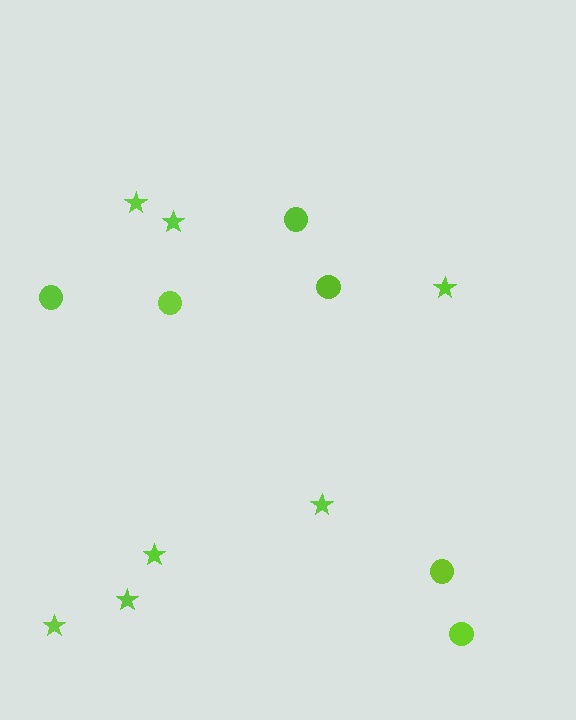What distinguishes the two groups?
There are 2 groups: one group of stars (7) and one group of circles (6).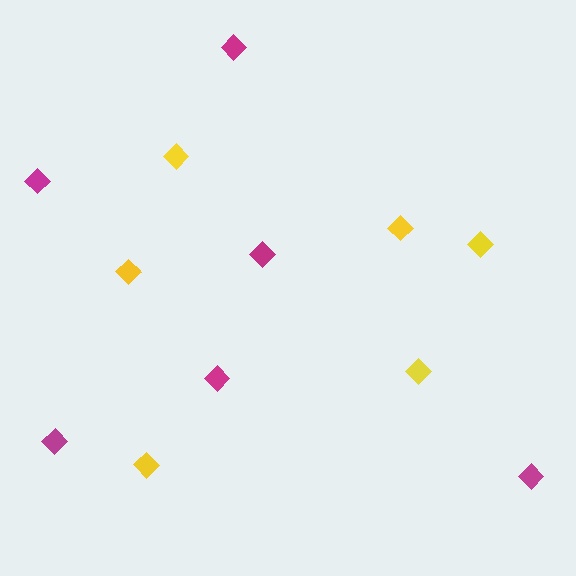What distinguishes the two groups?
There are 2 groups: one group of magenta diamonds (6) and one group of yellow diamonds (6).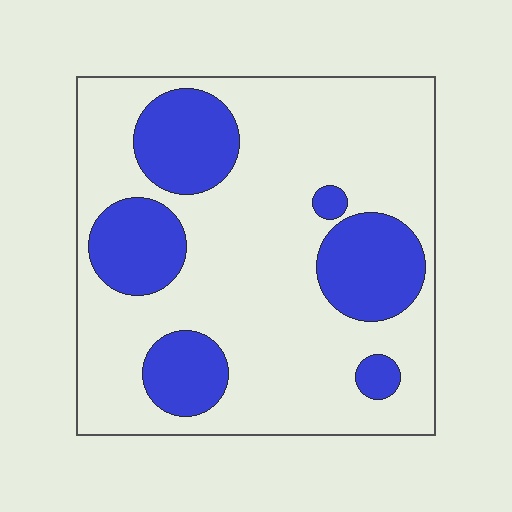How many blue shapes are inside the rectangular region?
6.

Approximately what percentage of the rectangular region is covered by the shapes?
Approximately 25%.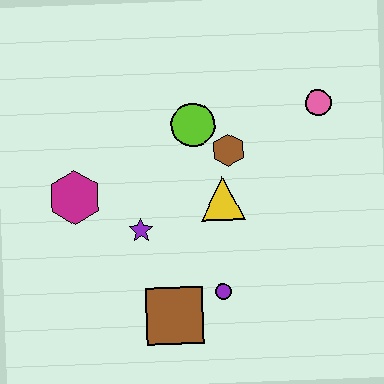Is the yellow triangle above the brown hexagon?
No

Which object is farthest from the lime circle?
The brown square is farthest from the lime circle.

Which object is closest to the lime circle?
The brown hexagon is closest to the lime circle.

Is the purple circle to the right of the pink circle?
No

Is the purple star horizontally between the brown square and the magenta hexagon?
Yes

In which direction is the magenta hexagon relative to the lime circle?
The magenta hexagon is to the left of the lime circle.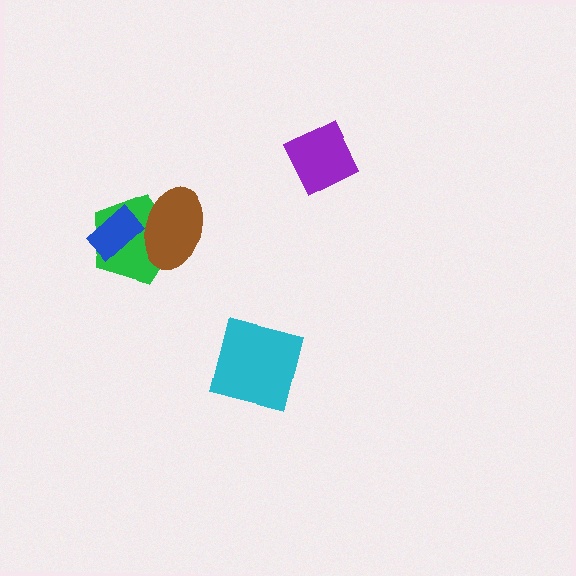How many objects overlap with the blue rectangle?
2 objects overlap with the blue rectangle.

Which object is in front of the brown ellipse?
The blue rectangle is in front of the brown ellipse.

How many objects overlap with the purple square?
0 objects overlap with the purple square.